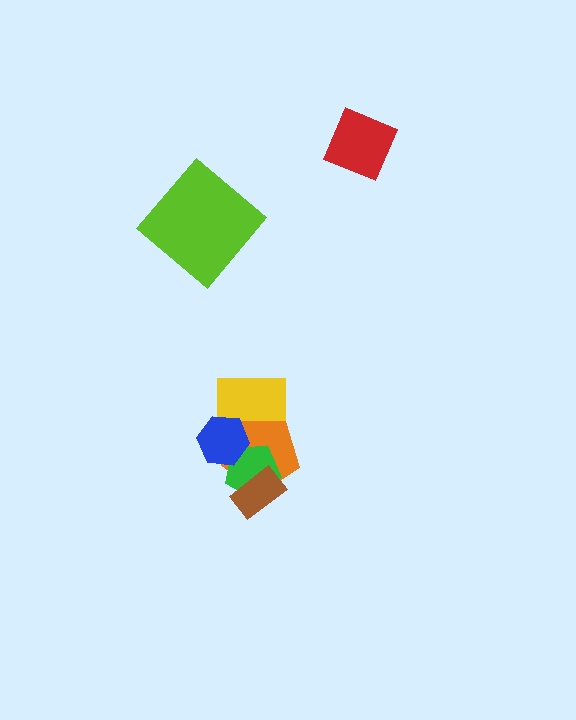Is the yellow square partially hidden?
Yes, it is partially covered by another shape.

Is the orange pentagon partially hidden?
Yes, it is partially covered by another shape.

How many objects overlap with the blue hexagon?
3 objects overlap with the blue hexagon.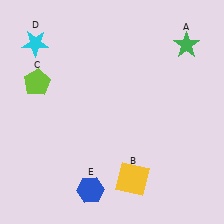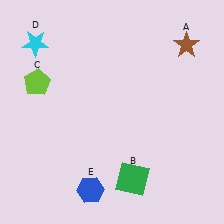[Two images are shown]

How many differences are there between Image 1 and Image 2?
There are 2 differences between the two images.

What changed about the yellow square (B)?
In Image 1, B is yellow. In Image 2, it changed to green.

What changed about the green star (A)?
In Image 1, A is green. In Image 2, it changed to brown.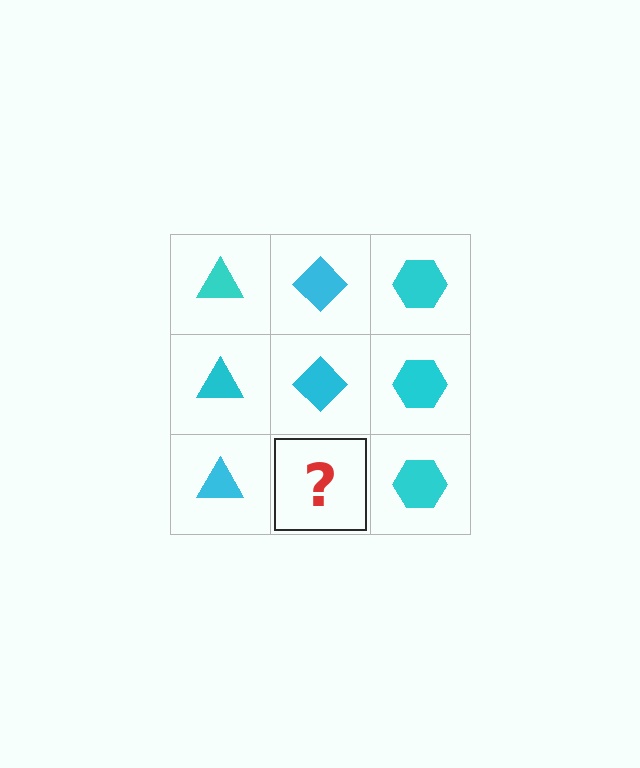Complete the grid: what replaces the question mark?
The question mark should be replaced with a cyan diamond.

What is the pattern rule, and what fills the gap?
The rule is that each column has a consistent shape. The gap should be filled with a cyan diamond.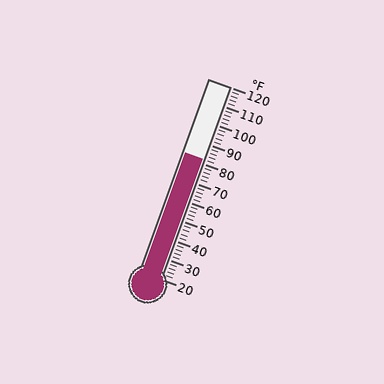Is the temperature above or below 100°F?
The temperature is below 100°F.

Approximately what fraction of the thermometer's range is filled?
The thermometer is filled to approximately 60% of its range.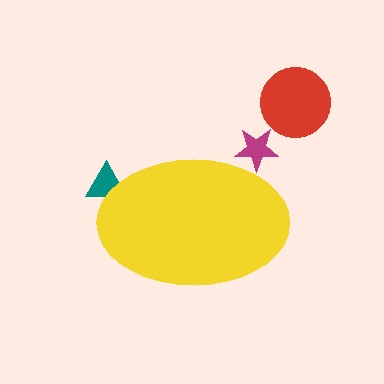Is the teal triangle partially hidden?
Yes, the teal triangle is partially hidden behind the yellow ellipse.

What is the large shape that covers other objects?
A yellow ellipse.